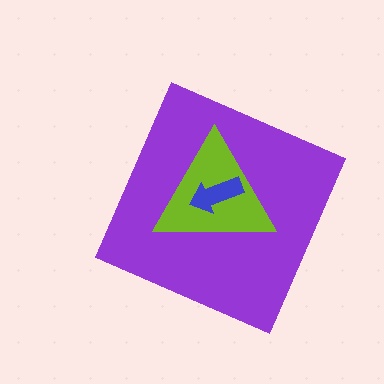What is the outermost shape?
The purple diamond.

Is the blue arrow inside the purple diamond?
Yes.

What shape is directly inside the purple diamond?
The lime triangle.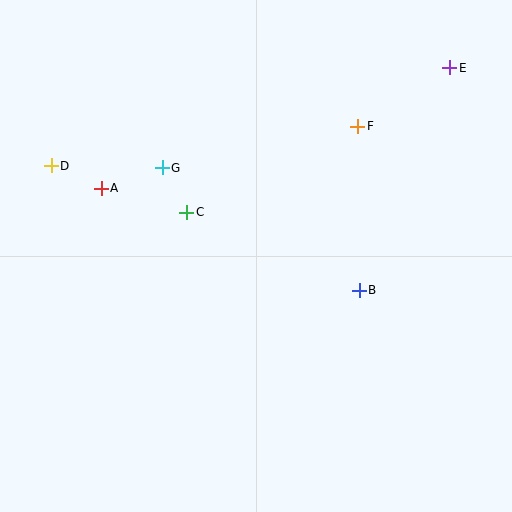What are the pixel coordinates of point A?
Point A is at (101, 188).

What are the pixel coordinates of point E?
Point E is at (450, 68).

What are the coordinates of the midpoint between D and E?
The midpoint between D and E is at (250, 117).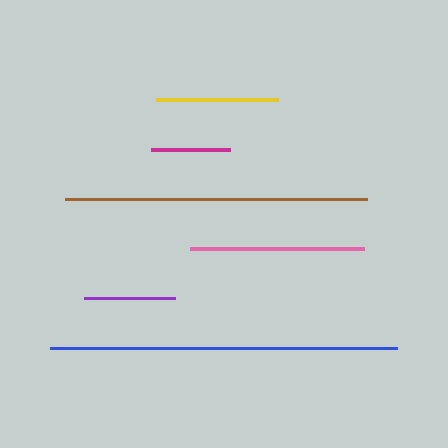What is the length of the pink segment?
The pink segment is approximately 174 pixels long.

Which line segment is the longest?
The blue line is the longest at approximately 347 pixels.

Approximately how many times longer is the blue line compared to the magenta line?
The blue line is approximately 4.4 times the length of the magenta line.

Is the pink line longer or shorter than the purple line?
The pink line is longer than the purple line.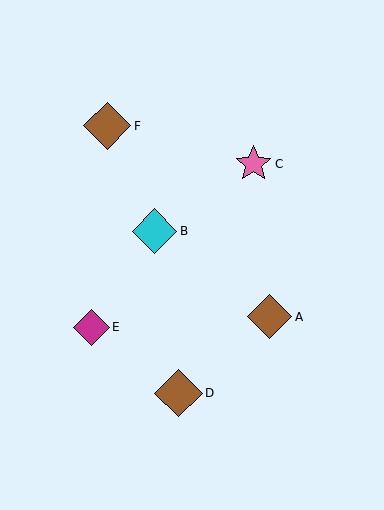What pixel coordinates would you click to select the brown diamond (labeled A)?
Click at (270, 317) to select the brown diamond A.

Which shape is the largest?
The brown diamond (labeled D) is the largest.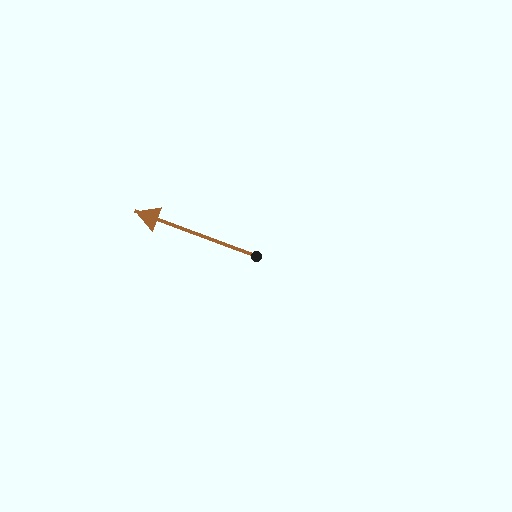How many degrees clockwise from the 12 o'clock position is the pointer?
Approximately 290 degrees.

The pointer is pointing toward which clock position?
Roughly 10 o'clock.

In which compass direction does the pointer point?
West.